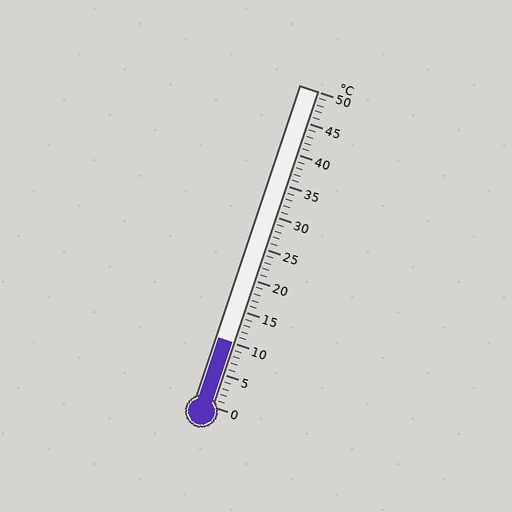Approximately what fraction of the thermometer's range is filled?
The thermometer is filled to approximately 20% of its range.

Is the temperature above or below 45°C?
The temperature is below 45°C.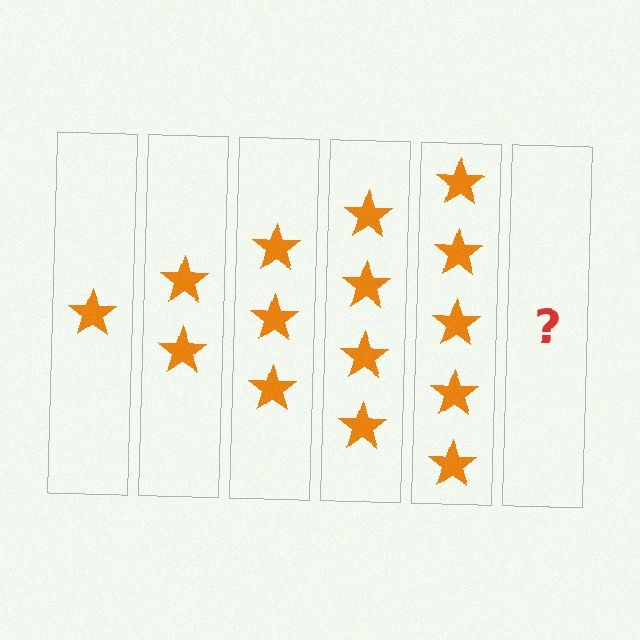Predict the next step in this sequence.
The next step is 6 stars.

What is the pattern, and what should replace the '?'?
The pattern is that each step adds one more star. The '?' should be 6 stars.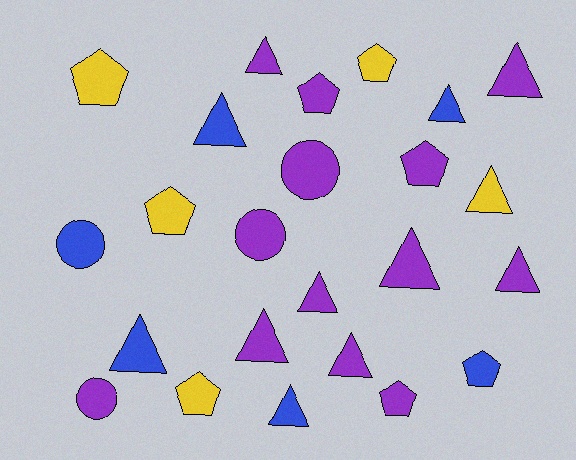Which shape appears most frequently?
Triangle, with 12 objects.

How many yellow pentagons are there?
There are 4 yellow pentagons.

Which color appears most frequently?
Purple, with 13 objects.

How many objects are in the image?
There are 24 objects.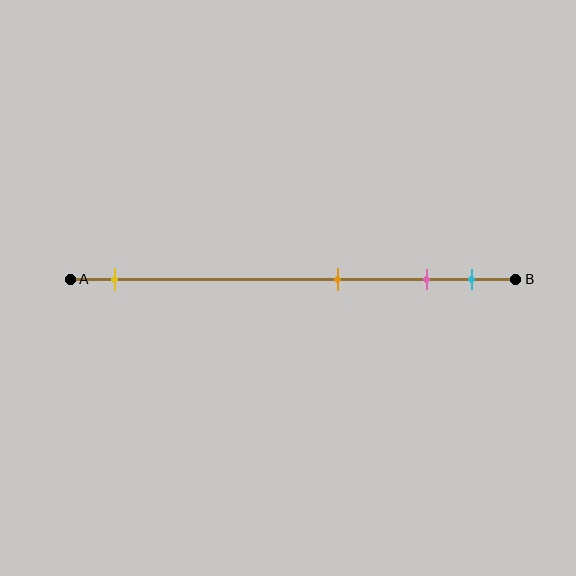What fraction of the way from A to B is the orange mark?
The orange mark is approximately 60% (0.6) of the way from A to B.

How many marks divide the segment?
There are 4 marks dividing the segment.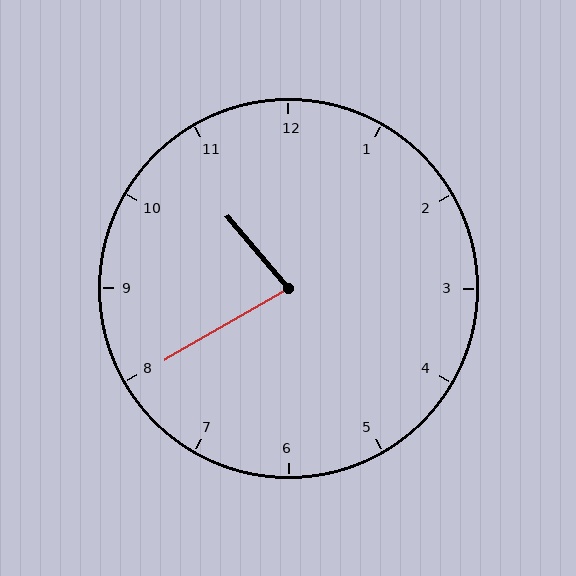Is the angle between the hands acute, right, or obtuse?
It is acute.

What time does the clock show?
10:40.